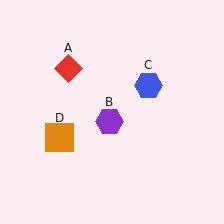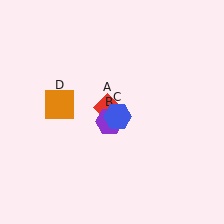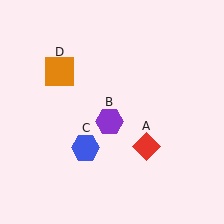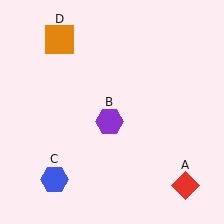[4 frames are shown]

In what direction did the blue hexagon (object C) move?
The blue hexagon (object C) moved down and to the left.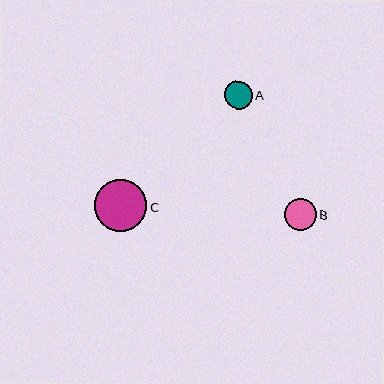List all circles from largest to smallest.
From largest to smallest: C, B, A.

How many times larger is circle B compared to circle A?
Circle B is approximately 1.1 times the size of circle A.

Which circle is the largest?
Circle C is the largest with a size of approximately 52 pixels.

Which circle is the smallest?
Circle A is the smallest with a size of approximately 28 pixels.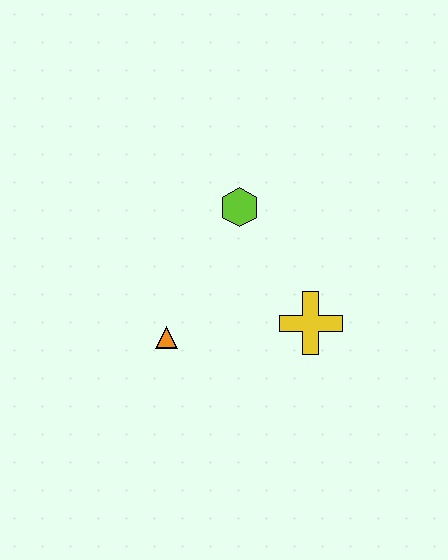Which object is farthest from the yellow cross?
The orange triangle is farthest from the yellow cross.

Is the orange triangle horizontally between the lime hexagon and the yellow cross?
No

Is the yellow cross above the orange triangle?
Yes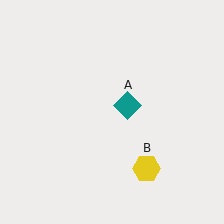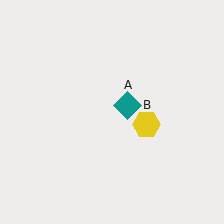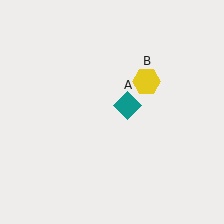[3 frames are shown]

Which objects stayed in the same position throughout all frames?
Teal diamond (object A) remained stationary.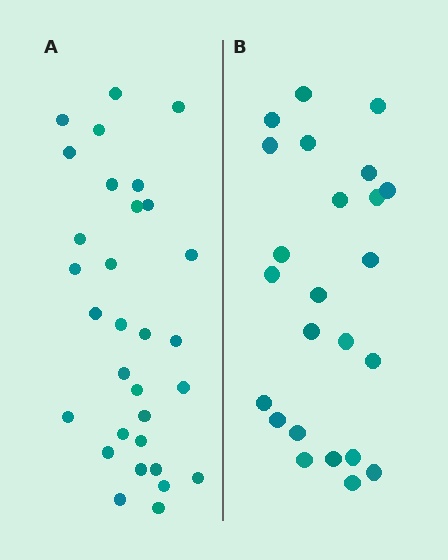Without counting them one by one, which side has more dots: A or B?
Region A (the left region) has more dots.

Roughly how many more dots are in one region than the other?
Region A has roughly 8 or so more dots than region B.